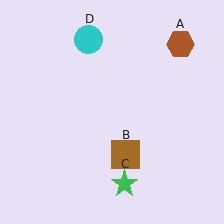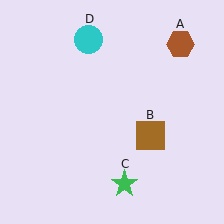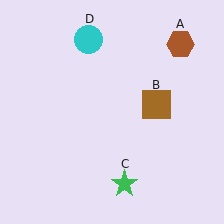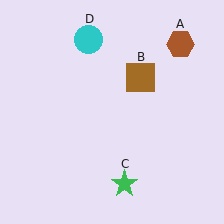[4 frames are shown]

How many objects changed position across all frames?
1 object changed position: brown square (object B).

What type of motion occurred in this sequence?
The brown square (object B) rotated counterclockwise around the center of the scene.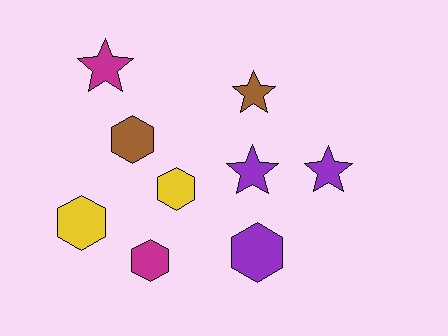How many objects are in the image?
There are 9 objects.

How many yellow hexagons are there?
There are 2 yellow hexagons.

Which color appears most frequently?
Purple, with 3 objects.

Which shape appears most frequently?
Hexagon, with 5 objects.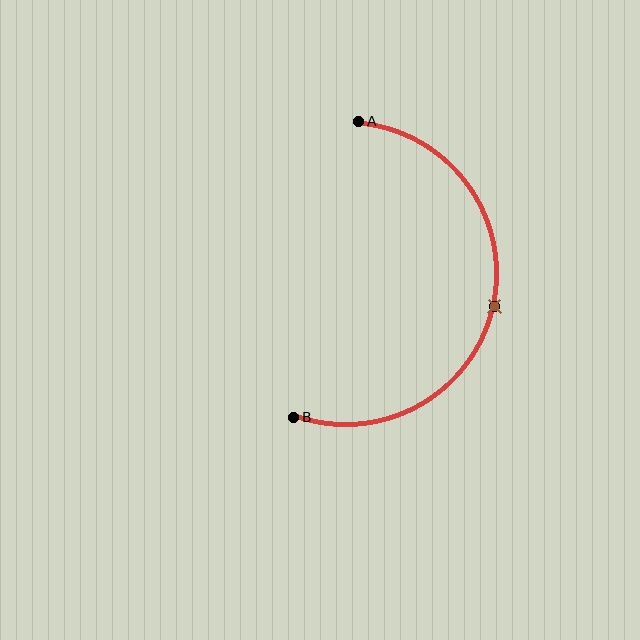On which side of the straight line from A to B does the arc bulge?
The arc bulges to the right of the straight line connecting A and B.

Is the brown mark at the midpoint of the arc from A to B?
Yes. The brown mark lies on the arc at equal arc-length from both A and B — it is the arc midpoint.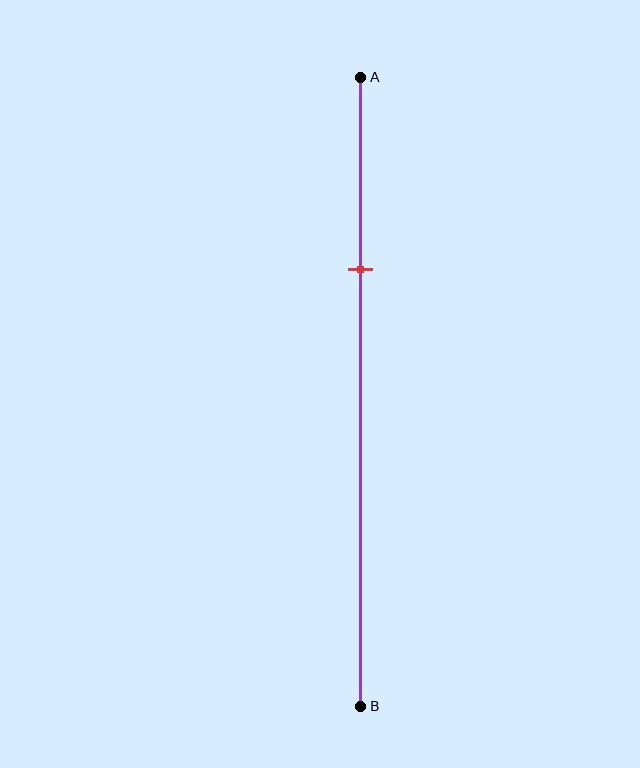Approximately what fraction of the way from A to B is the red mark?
The red mark is approximately 30% of the way from A to B.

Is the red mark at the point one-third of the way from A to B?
Yes, the mark is approximately at the one-third point.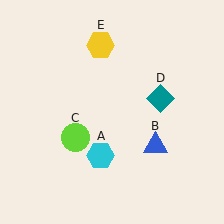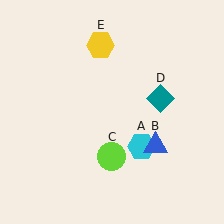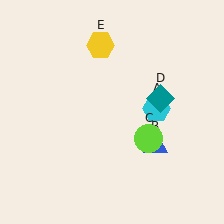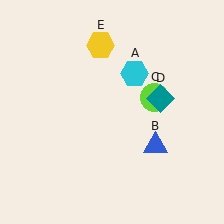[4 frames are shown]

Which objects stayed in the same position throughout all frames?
Blue triangle (object B) and teal diamond (object D) and yellow hexagon (object E) remained stationary.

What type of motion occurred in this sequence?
The cyan hexagon (object A), lime circle (object C) rotated counterclockwise around the center of the scene.